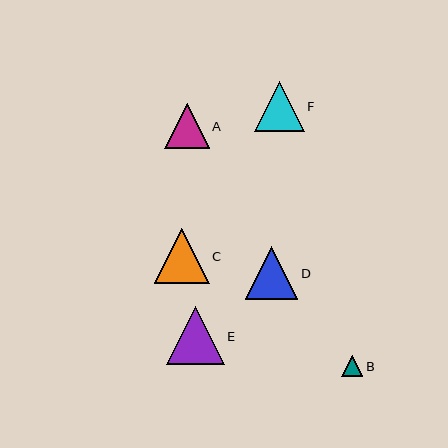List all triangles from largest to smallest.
From largest to smallest: E, C, D, F, A, B.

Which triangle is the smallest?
Triangle B is the smallest with a size of approximately 21 pixels.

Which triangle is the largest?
Triangle E is the largest with a size of approximately 58 pixels.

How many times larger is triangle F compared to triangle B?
Triangle F is approximately 2.4 times the size of triangle B.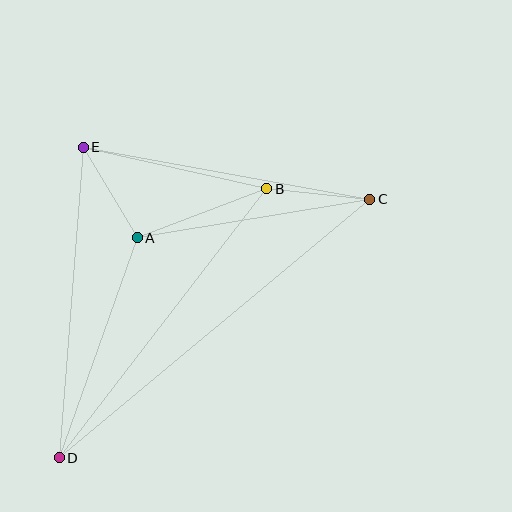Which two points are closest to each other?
Points B and C are closest to each other.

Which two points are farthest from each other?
Points C and D are farthest from each other.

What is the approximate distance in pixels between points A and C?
The distance between A and C is approximately 236 pixels.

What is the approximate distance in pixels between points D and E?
The distance between D and E is approximately 311 pixels.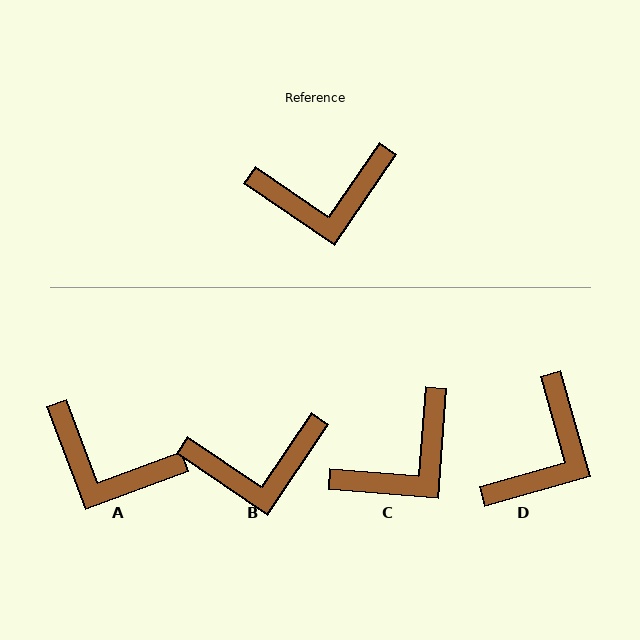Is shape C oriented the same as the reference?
No, it is off by about 30 degrees.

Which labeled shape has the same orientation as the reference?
B.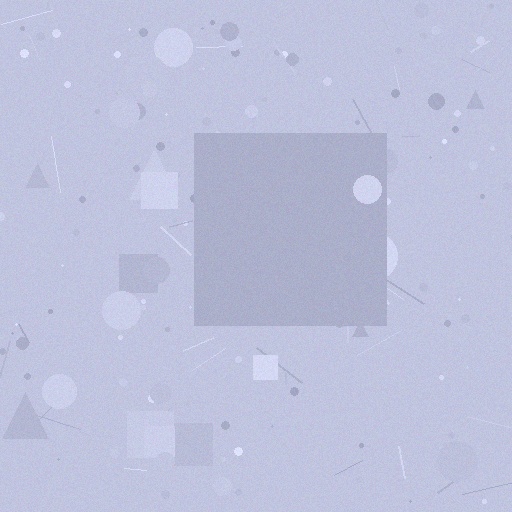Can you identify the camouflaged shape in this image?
The camouflaged shape is a square.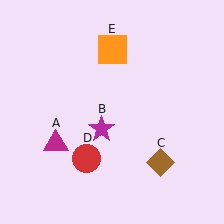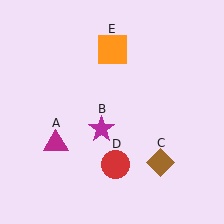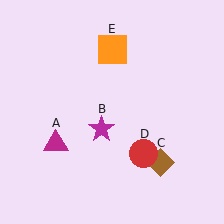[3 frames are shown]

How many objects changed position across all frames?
1 object changed position: red circle (object D).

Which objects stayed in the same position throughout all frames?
Magenta triangle (object A) and magenta star (object B) and brown diamond (object C) and orange square (object E) remained stationary.